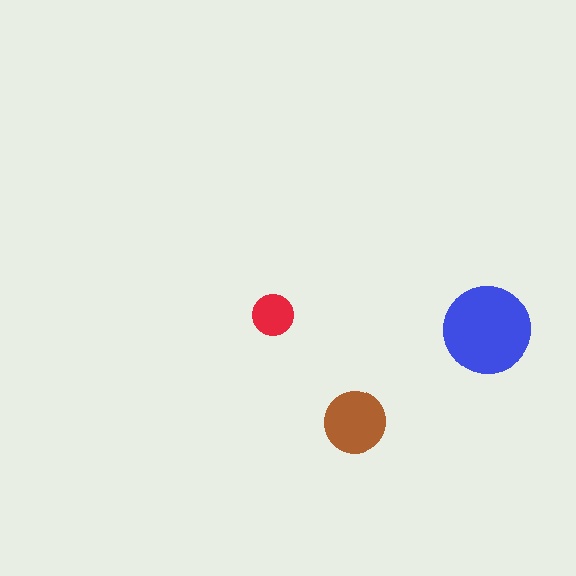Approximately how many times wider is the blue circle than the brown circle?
About 1.5 times wider.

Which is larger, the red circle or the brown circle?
The brown one.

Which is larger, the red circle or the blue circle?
The blue one.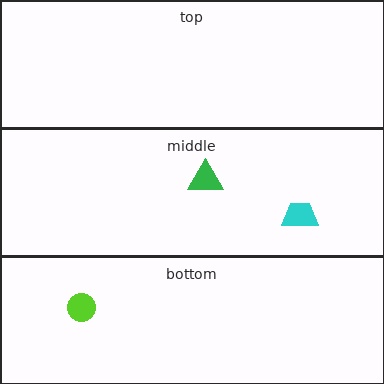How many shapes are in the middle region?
2.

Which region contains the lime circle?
The bottom region.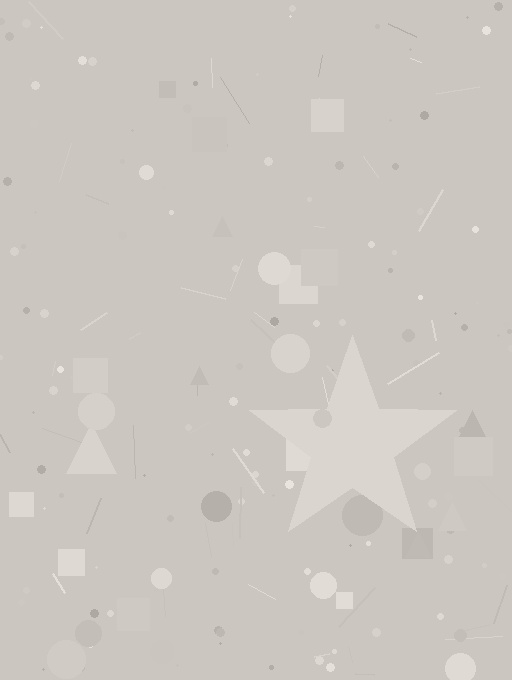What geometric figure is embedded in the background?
A star is embedded in the background.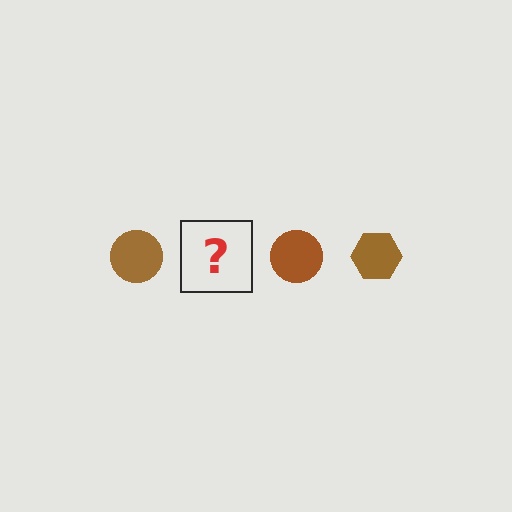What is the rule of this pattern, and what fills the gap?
The rule is that the pattern cycles through circle, hexagon shapes in brown. The gap should be filled with a brown hexagon.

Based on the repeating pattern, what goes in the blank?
The blank should be a brown hexagon.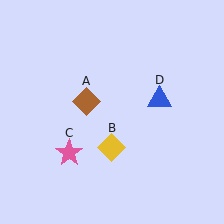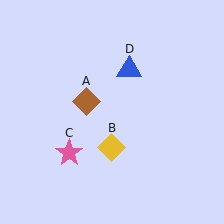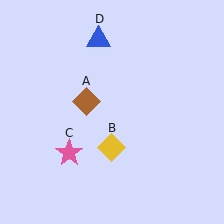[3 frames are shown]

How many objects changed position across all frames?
1 object changed position: blue triangle (object D).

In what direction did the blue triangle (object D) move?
The blue triangle (object D) moved up and to the left.